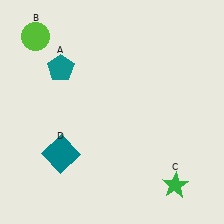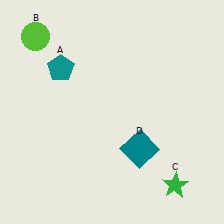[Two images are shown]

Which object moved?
The teal square (D) moved right.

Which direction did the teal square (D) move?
The teal square (D) moved right.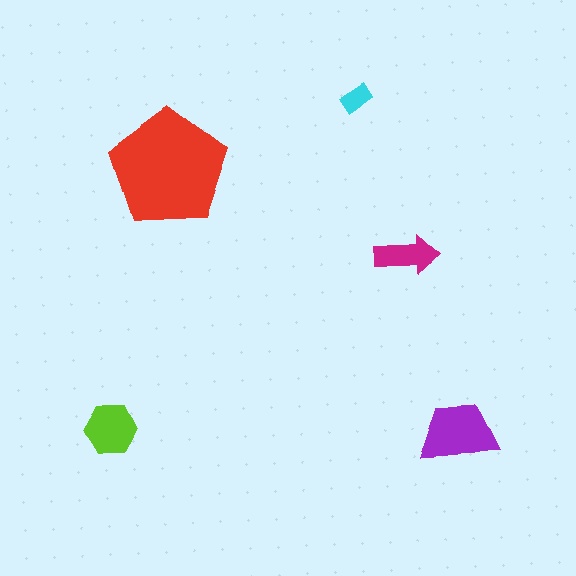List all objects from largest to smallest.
The red pentagon, the purple trapezoid, the lime hexagon, the magenta arrow, the cyan rectangle.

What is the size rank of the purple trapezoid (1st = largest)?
2nd.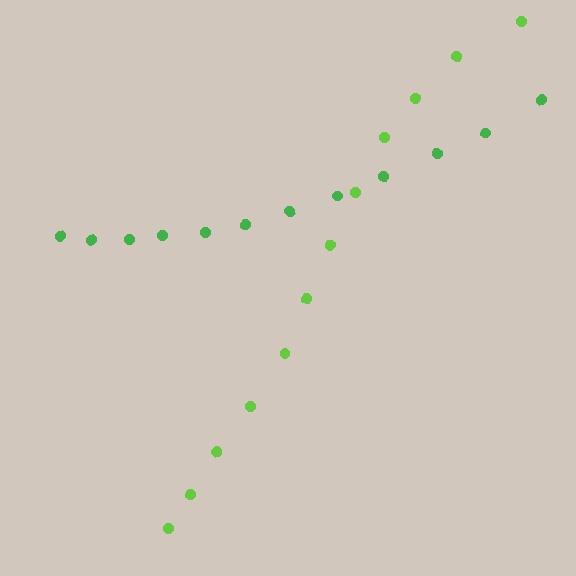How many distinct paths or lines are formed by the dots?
There are 2 distinct paths.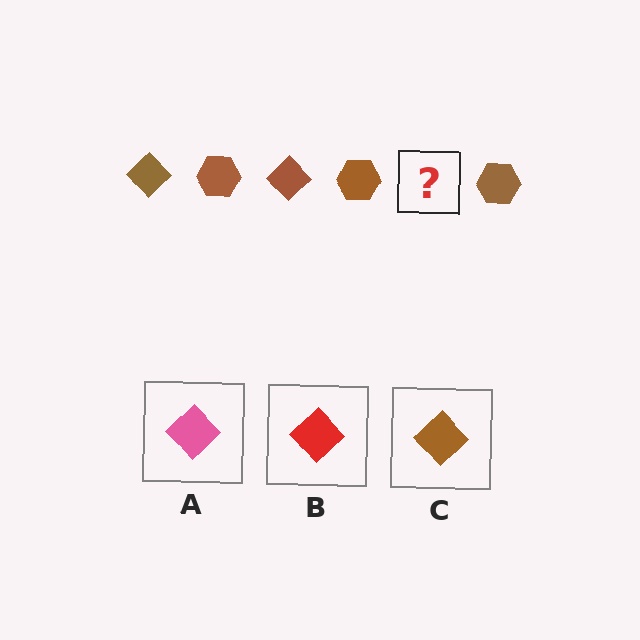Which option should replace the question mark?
Option C.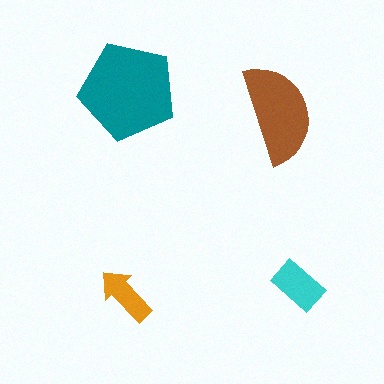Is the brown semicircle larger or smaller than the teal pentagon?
Smaller.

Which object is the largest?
The teal pentagon.